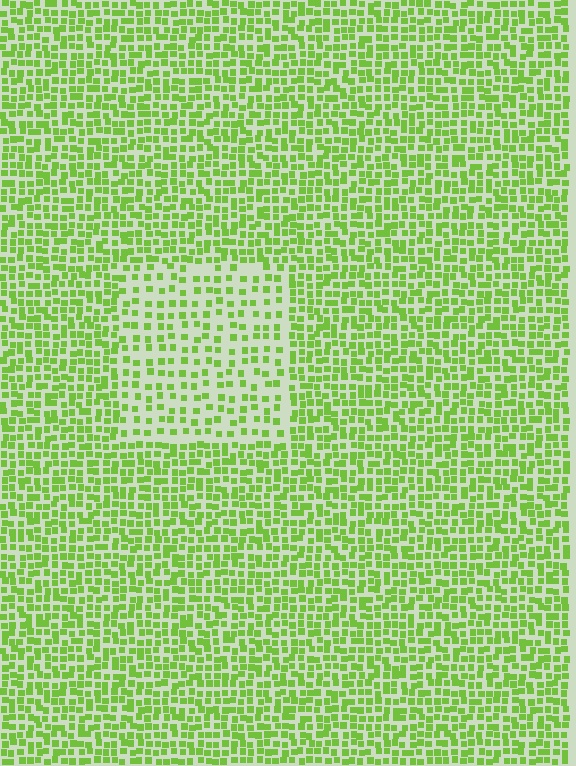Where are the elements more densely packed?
The elements are more densely packed outside the rectangle boundary.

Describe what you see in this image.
The image contains small lime elements arranged at two different densities. A rectangle-shaped region is visible where the elements are less densely packed than the surrounding area.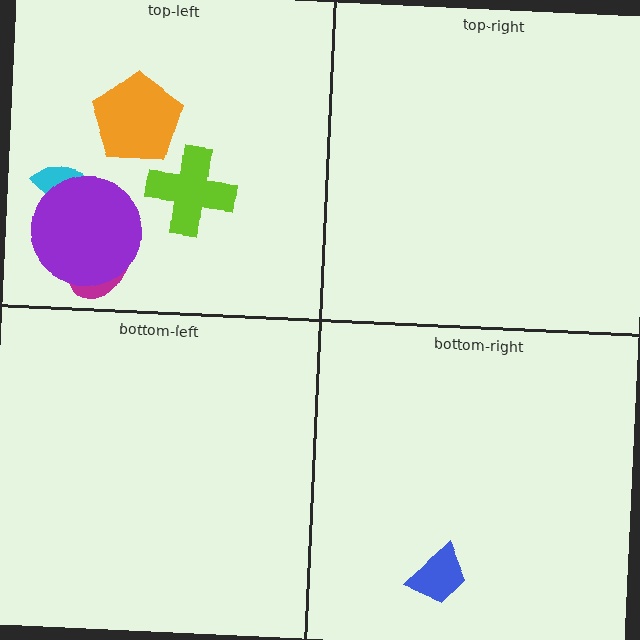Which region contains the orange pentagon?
The top-left region.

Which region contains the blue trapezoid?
The bottom-right region.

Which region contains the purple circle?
The top-left region.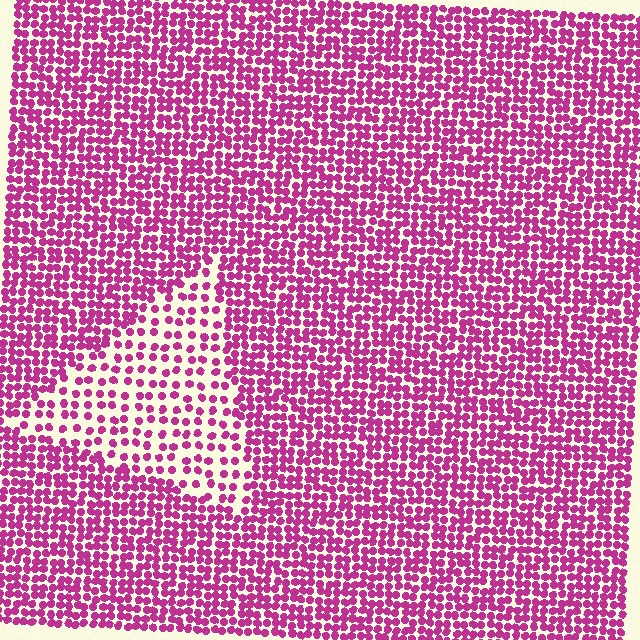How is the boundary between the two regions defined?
The boundary is defined by a change in element density (approximately 2.1x ratio). All elements are the same color, size, and shape.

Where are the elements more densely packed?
The elements are more densely packed outside the triangle boundary.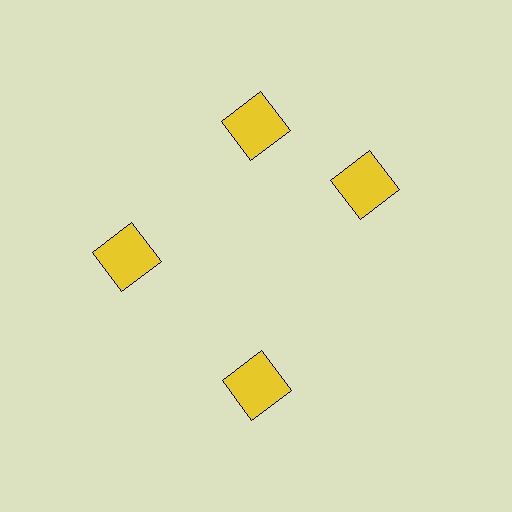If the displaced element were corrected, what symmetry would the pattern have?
It would have 4-fold rotational symmetry — the pattern would map onto itself every 90 degrees.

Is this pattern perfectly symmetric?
No. The 4 yellow squares are arranged in a ring, but one element near the 3 o'clock position is rotated out of alignment along the ring, breaking the 4-fold rotational symmetry.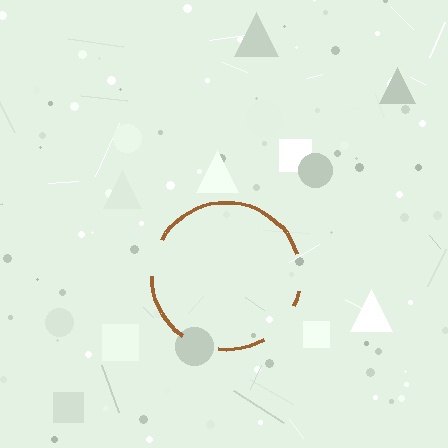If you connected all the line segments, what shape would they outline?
They would outline a circle.